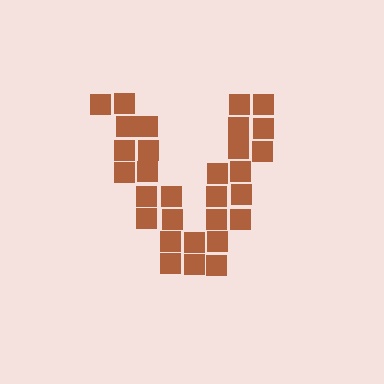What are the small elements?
The small elements are squares.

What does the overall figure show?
The overall figure shows the letter V.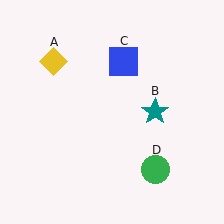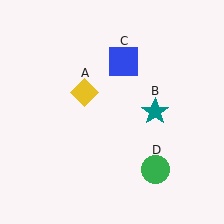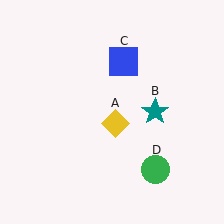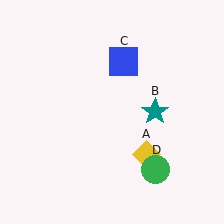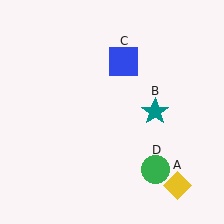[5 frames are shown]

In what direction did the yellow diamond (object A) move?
The yellow diamond (object A) moved down and to the right.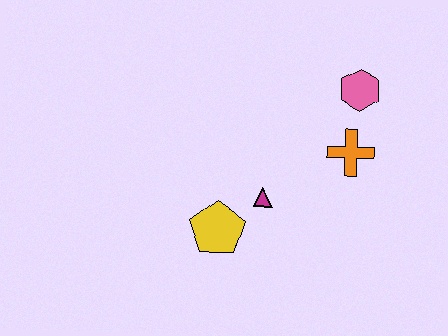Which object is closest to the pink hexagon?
The orange cross is closest to the pink hexagon.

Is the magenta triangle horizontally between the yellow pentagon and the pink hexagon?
Yes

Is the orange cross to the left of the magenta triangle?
No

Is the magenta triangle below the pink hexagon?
Yes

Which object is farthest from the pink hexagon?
The yellow pentagon is farthest from the pink hexagon.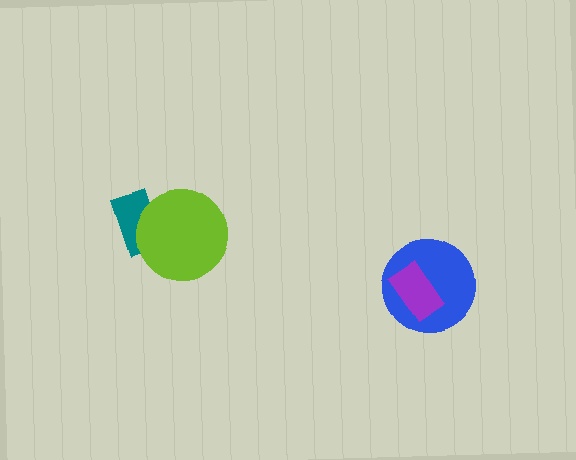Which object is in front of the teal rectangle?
The lime circle is in front of the teal rectangle.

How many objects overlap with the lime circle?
1 object overlaps with the lime circle.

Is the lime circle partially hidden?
No, no other shape covers it.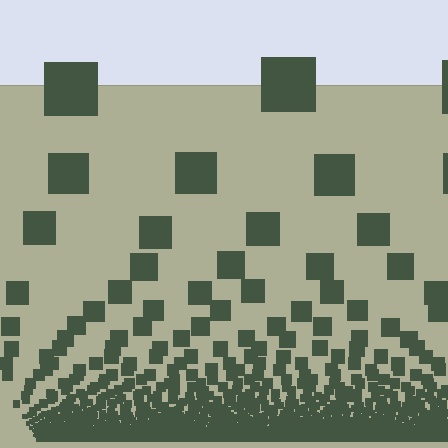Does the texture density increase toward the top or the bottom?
Density increases toward the bottom.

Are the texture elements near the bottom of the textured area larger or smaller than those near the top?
Smaller. The gradient is inverted — elements near the bottom are smaller and denser.